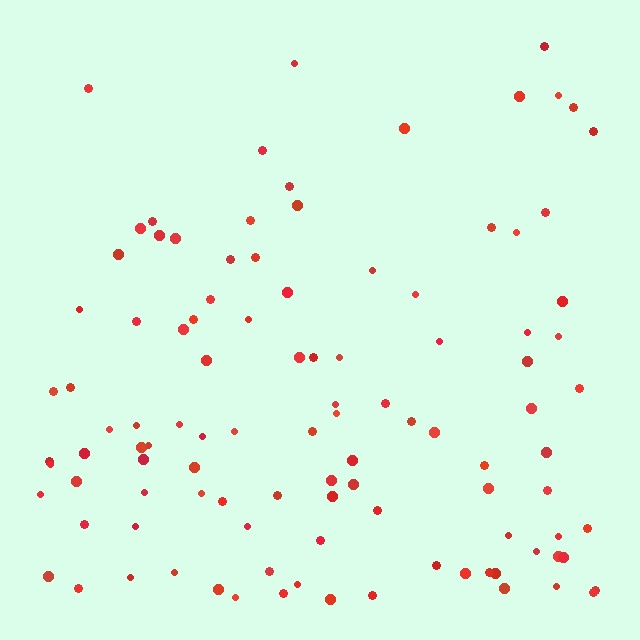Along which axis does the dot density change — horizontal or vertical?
Vertical.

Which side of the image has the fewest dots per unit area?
The top.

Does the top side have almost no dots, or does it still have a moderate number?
Still a moderate number, just noticeably fewer than the bottom.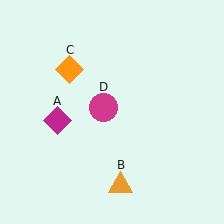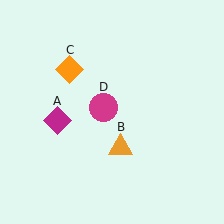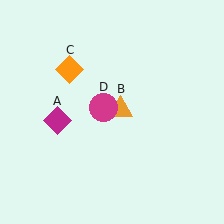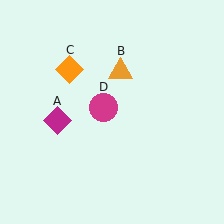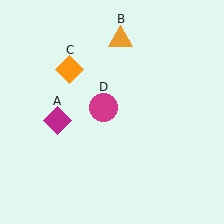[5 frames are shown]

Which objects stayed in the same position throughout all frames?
Magenta diamond (object A) and orange diamond (object C) and magenta circle (object D) remained stationary.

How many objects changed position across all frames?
1 object changed position: orange triangle (object B).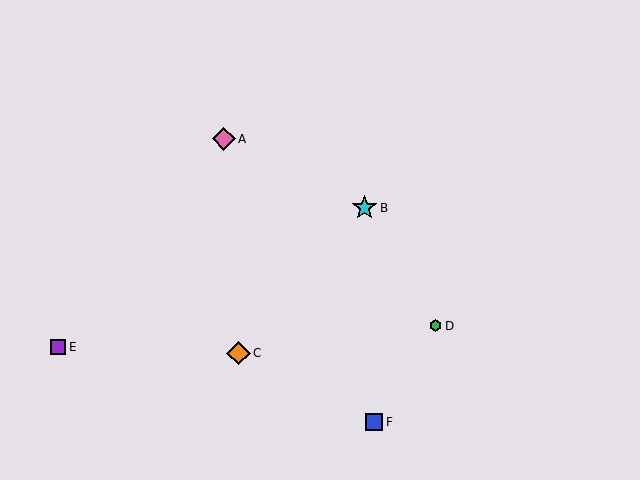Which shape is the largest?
The cyan star (labeled B) is the largest.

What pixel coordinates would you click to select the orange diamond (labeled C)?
Click at (239, 353) to select the orange diamond C.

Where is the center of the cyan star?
The center of the cyan star is at (365, 208).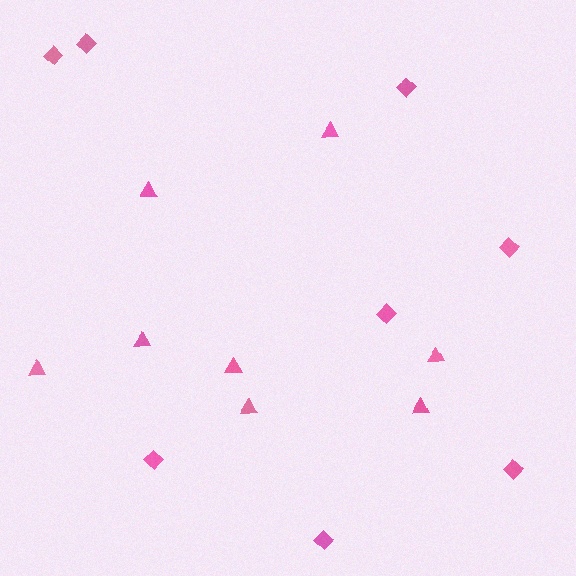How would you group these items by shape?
There are 2 groups: one group of diamonds (8) and one group of triangles (8).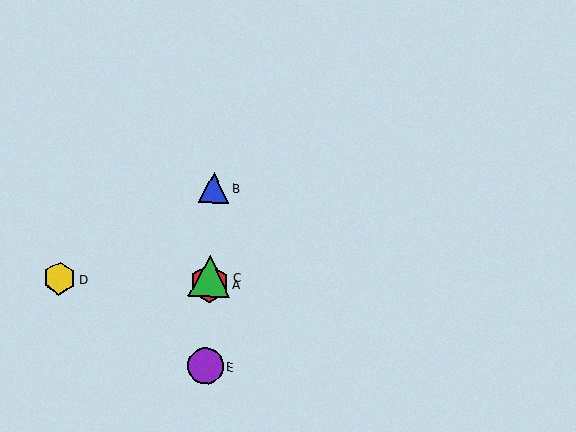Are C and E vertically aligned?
Yes, both are at x≈210.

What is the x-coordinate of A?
Object A is at x≈209.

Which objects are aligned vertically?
Objects A, B, C, E are aligned vertically.